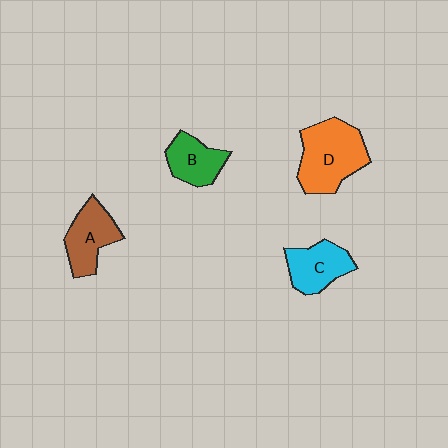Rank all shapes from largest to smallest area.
From largest to smallest: D (orange), A (brown), C (cyan), B (green).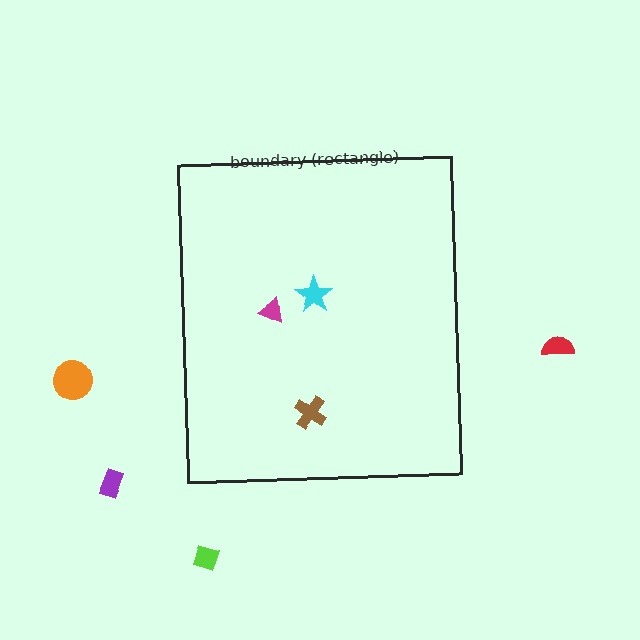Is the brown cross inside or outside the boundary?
Inside.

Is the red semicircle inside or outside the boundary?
Outside.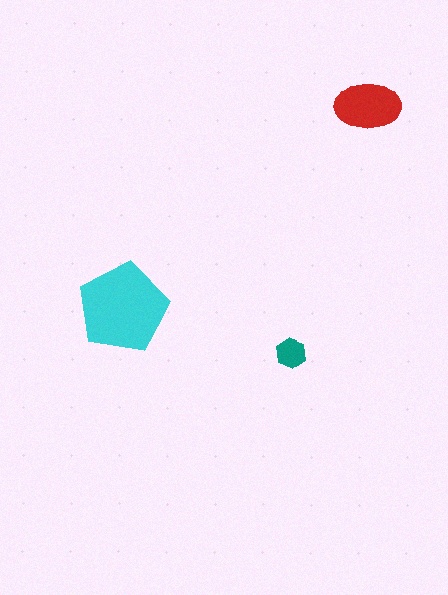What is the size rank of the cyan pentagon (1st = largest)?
1st.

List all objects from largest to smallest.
The cyan pentagon, the red ellipse, the teal hexagon.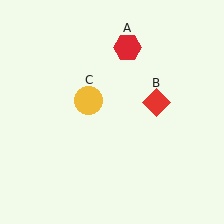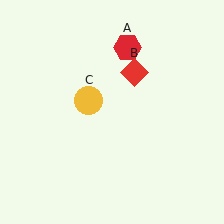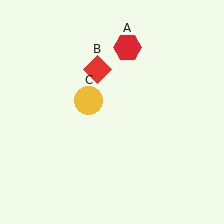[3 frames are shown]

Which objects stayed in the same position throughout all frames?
Red hexagon (object A) and yellow circle (object C) remained stationary.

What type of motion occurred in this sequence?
The red diamond (object B) rotated counterclockwise around the center of the scene.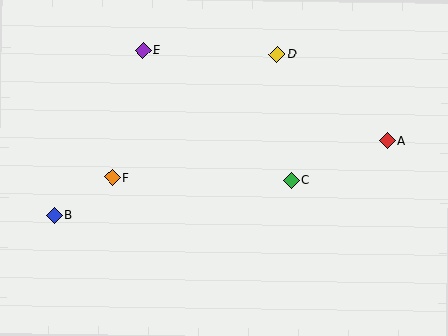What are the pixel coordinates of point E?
Point E is at (143, 50).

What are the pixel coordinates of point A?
Point A is at (388, 141).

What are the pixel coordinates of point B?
Point B is at (54, 215).